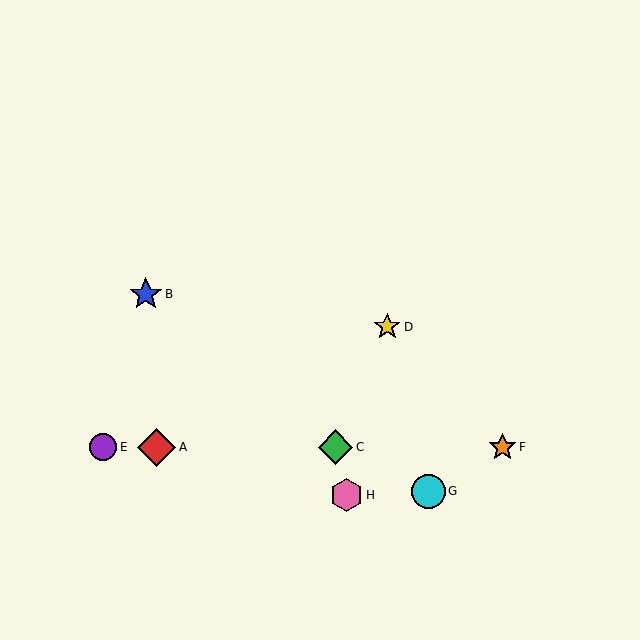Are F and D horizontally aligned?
No, F is at y≈447 and D is at y≈327.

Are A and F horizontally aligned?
Yes, both are at y≈447.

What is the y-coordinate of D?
Object D is at y≈327.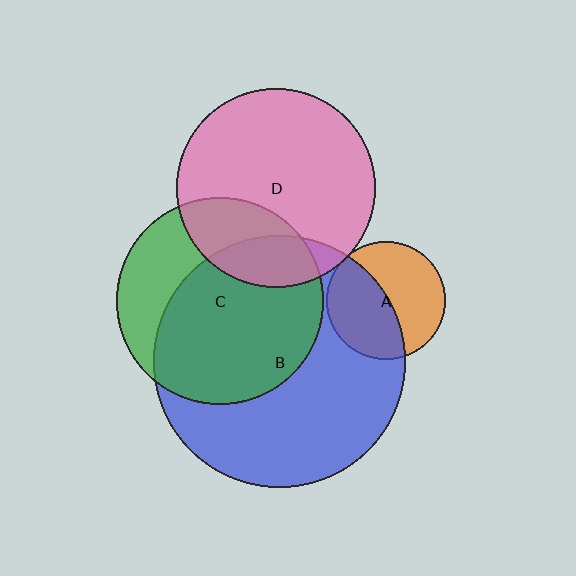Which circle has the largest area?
Circle B (blue).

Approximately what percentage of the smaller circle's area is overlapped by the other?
Approximately 65%.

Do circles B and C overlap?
Yes.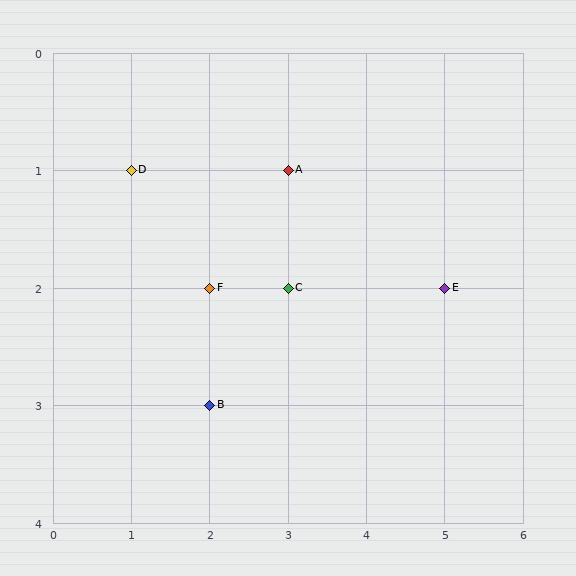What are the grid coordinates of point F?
Point F is at grid coordinates (2, 2).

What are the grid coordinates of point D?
Point D is at grid coordinates (1, 1).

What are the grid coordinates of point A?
Point A is at grid coordinates (3, 1).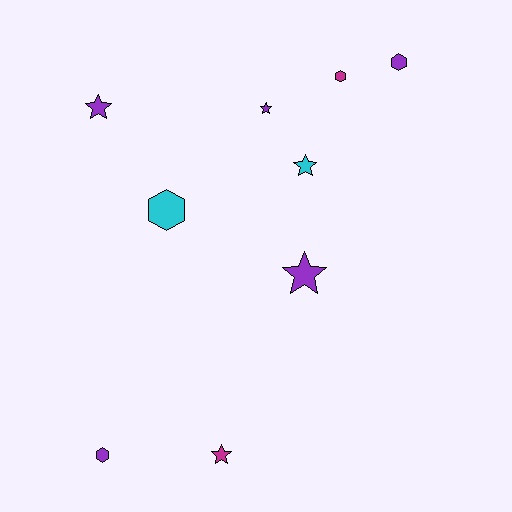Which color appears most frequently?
Purple, with 5 objects.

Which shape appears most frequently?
Star, with 5 objects.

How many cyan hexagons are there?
There is 1 cyan hexagon.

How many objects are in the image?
There are 9 objects.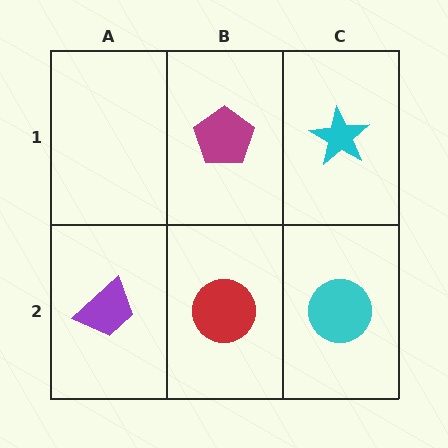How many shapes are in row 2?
3 shapes.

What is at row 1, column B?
A magenta pentagon.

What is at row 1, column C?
A cyan star.